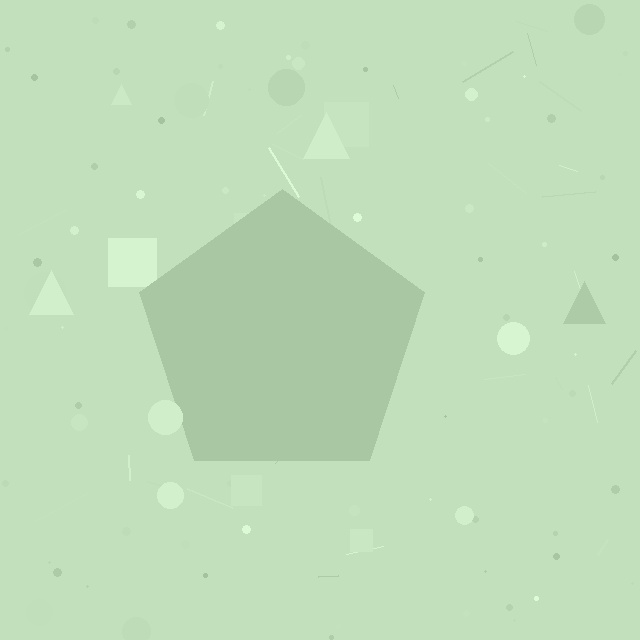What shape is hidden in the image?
A pentagon is hidden in the image.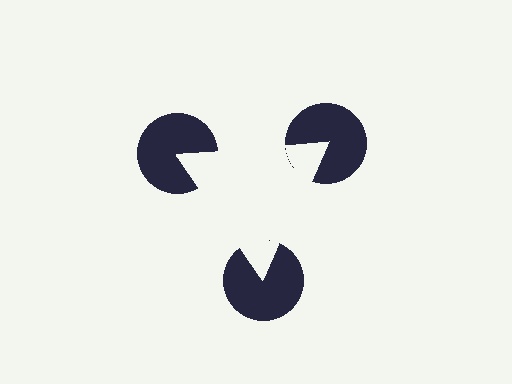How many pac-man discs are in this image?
There are 3 — one at each vertex of the illusory triangle.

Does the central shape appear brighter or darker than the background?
It typically appears slightly brighter than the background, even though no actual brightness change is drawn.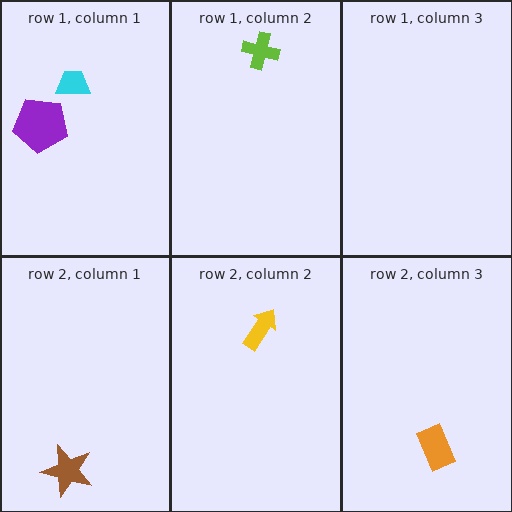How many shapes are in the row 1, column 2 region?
1.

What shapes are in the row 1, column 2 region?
The lime cross.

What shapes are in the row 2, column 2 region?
The yellow arrow.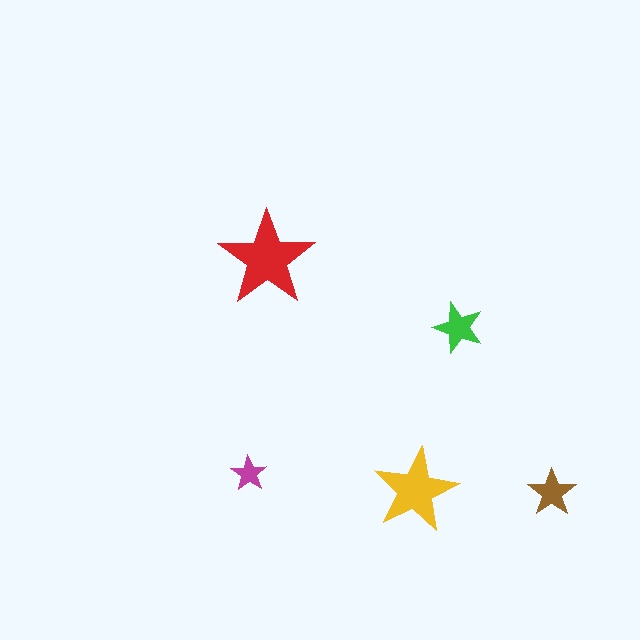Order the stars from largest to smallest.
the red one, the yellow one, the green one, the brown one, the magenta one.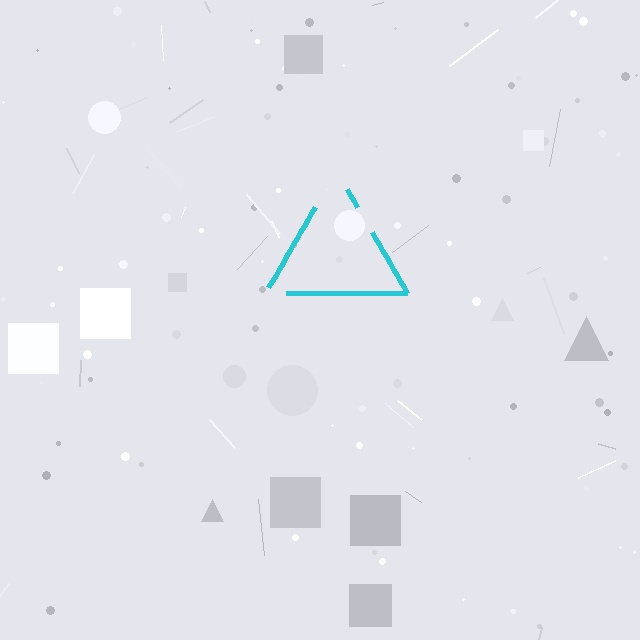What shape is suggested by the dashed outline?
The dashed outline suggests a triangle.